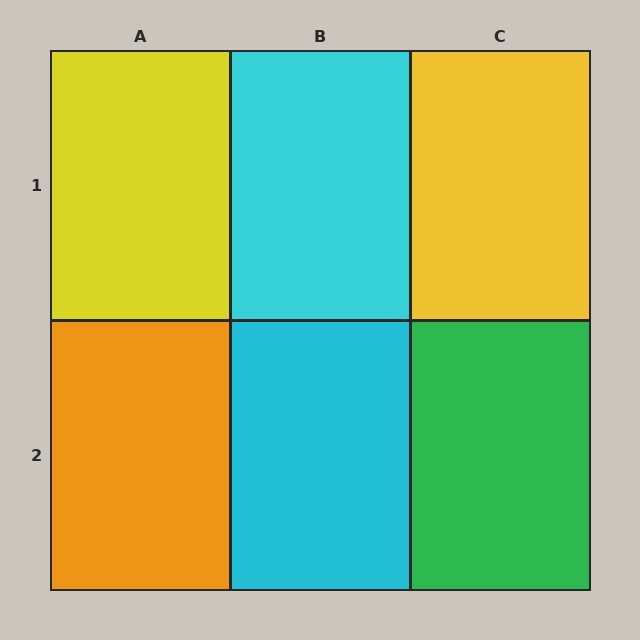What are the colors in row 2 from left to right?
Orange, cyan, green.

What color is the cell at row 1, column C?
Yellow.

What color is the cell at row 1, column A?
Yellow.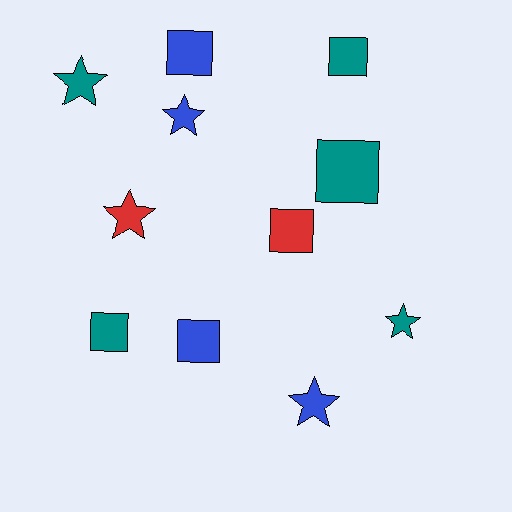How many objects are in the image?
There are 11 objects.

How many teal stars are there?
There are 2 teal stars.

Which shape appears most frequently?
Square, with 6 objects.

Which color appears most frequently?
Teal, with 5 objects.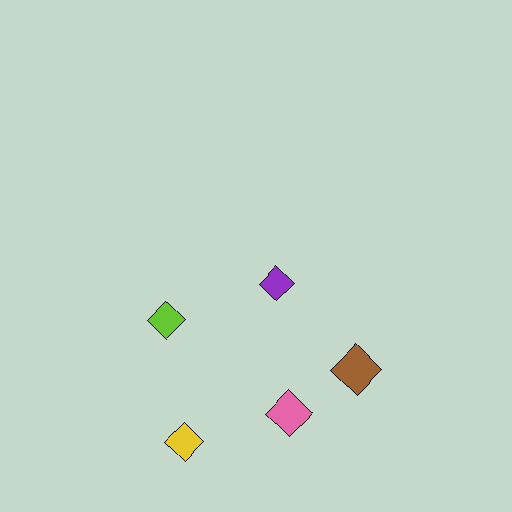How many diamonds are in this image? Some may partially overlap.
There are 5 diamonds.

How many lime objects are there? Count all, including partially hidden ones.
There is 1 lime object.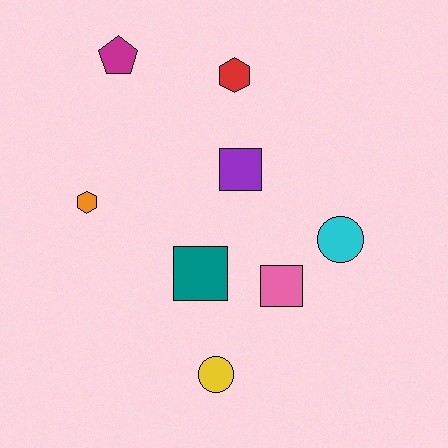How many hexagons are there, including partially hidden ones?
There are 2 hexagons.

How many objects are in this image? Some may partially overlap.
There are 8 objects.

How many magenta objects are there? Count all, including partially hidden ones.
There is 1 magenta object.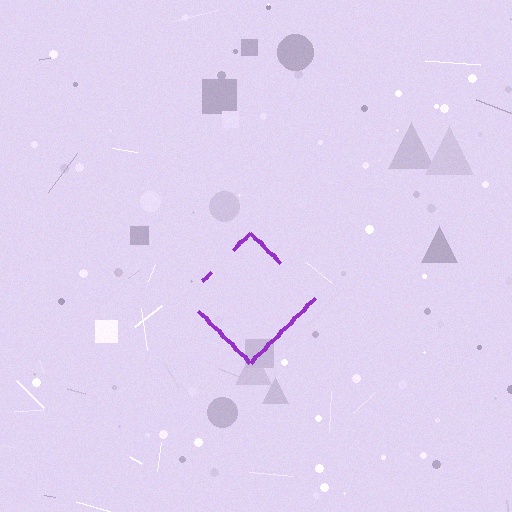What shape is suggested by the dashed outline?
The dashed outline suggests a diamond.